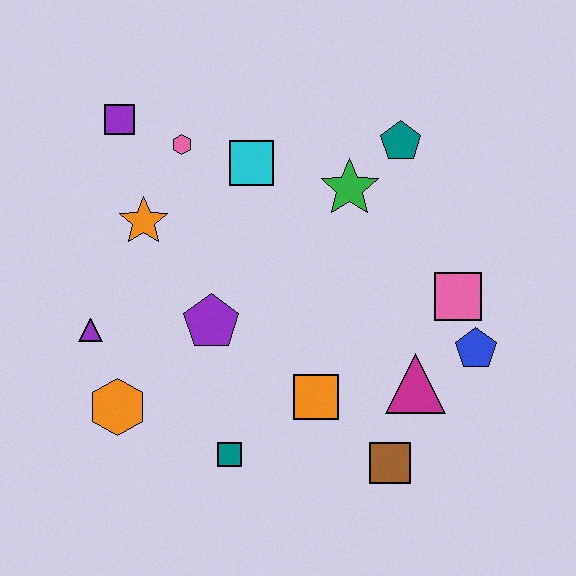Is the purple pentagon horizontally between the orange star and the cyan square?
Yes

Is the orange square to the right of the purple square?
Yes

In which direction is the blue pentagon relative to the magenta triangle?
The blue pentagon is to the right of the magenta triangle.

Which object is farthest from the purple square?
The brown square is farthest from the purple square.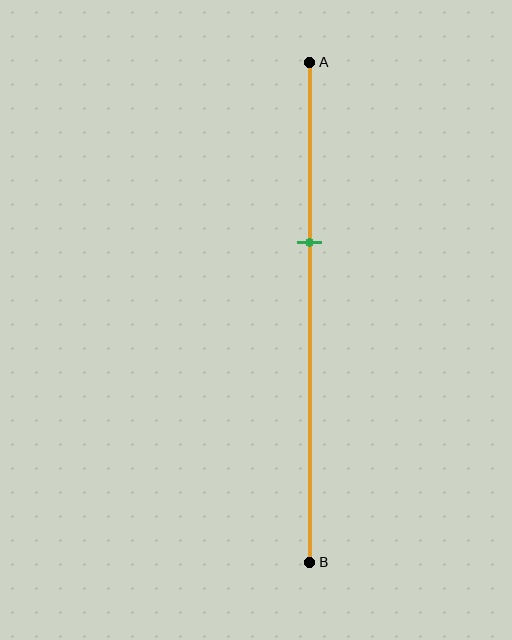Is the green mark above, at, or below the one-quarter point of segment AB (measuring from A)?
The green mark is below the one-quarter point of segment AB.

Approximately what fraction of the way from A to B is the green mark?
The green mark is approximately 35% of the way from A to B.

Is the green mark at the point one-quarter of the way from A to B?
No, the mark is at about 35% from A, not at the 25% one-quarter point.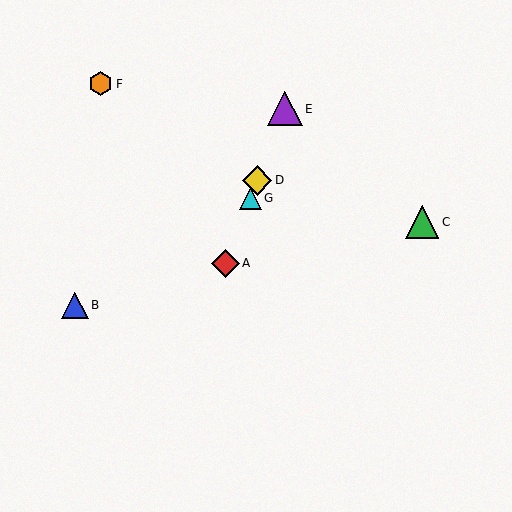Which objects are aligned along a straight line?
Objects A, D, E, G are aligned along a straight line.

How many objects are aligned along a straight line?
4 objects (A, D, E, G) are aligned along a straight line.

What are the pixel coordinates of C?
Object C is at (422, 222).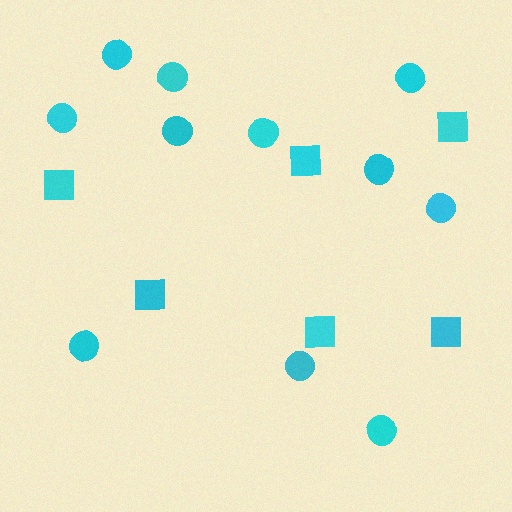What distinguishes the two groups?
There are 2 groups: one group of circles (11) and one group of squares (6).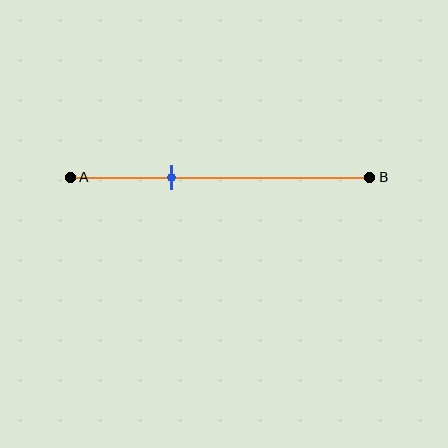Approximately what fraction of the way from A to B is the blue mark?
The blue mark is approximately 35% of the way from A to B.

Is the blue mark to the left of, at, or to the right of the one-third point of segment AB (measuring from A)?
The blue mark is approximately at the one-third point of segment AB.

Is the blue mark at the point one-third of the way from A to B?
Yes, the mark is approximately at the one-third point.